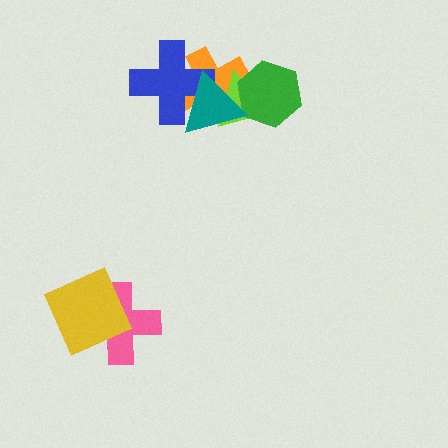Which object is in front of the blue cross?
The teal triangle is in front of the blue cross.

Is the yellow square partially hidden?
No, no other shape covers it.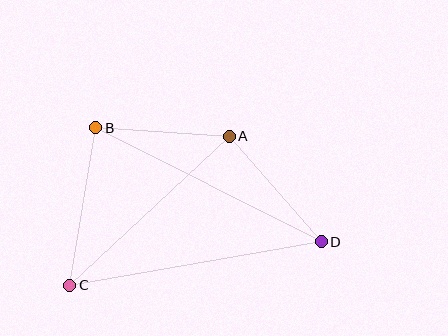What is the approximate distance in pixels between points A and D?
The distance between A and D is approximately 140 pixels.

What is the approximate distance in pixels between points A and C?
The distance between A and C is approximately 218 pixels.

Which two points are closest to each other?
Points A and B are closest to each other.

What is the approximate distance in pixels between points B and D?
The distance between B and D is approximately 253 pixels.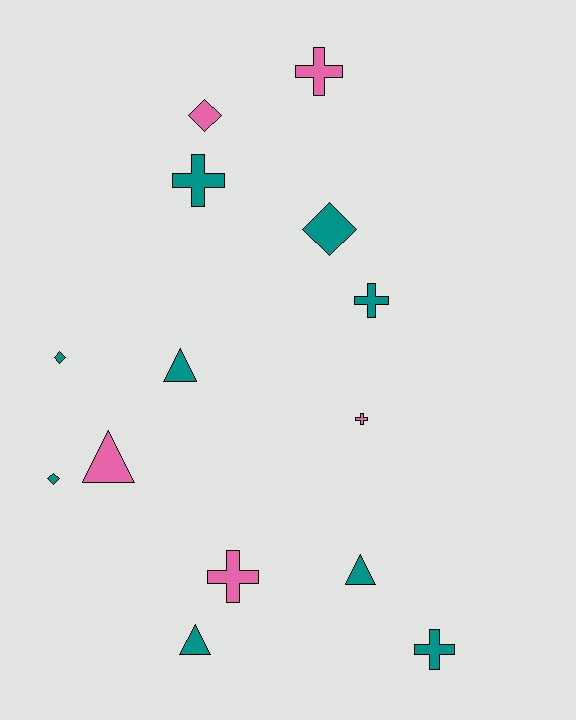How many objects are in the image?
There are 14 objects.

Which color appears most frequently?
Teal, with 9 objects.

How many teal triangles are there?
There are 3 teal triangles.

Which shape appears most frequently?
Cross, with 6 objects.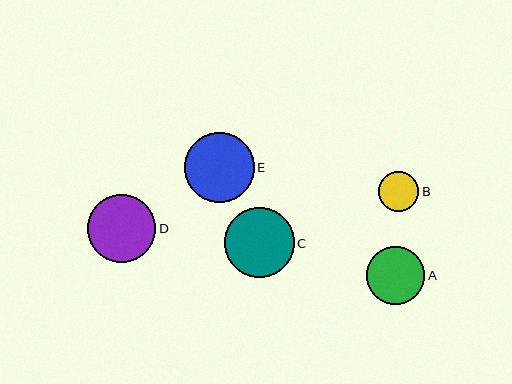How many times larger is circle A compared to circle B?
Circle A is approximately 1.5 times the size of circle B.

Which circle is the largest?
Circle C is the largest with a size of approximately 69 pixels.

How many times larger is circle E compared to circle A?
Circle E is approximately 1.2 times the size of circle A.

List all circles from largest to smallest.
From largest to smallest: C, E, D, A, B.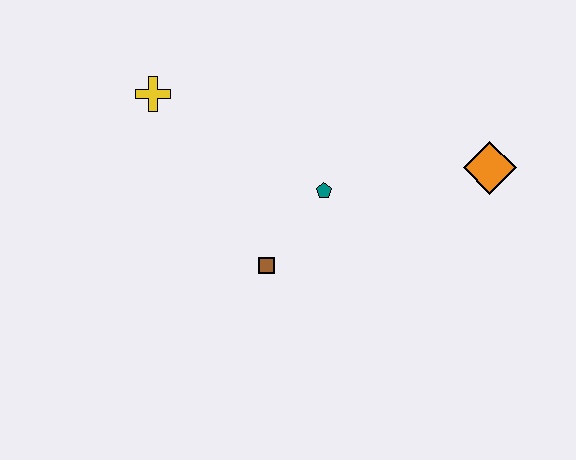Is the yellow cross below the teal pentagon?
No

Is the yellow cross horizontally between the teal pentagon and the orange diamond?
No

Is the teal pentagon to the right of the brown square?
Yes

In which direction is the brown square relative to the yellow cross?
The brown square is below the yellow cross.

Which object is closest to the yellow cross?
The teal pentagon is closest to the yellow cross.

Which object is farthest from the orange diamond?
The yellow cross is farthest from the orange diamond.